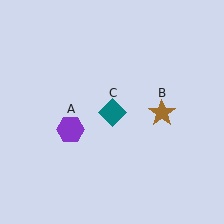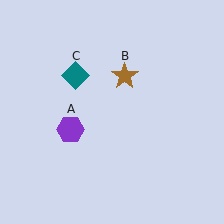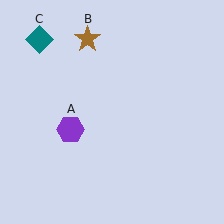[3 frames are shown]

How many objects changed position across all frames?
2 objects changed position: brown star (object B), teal diamond (object C).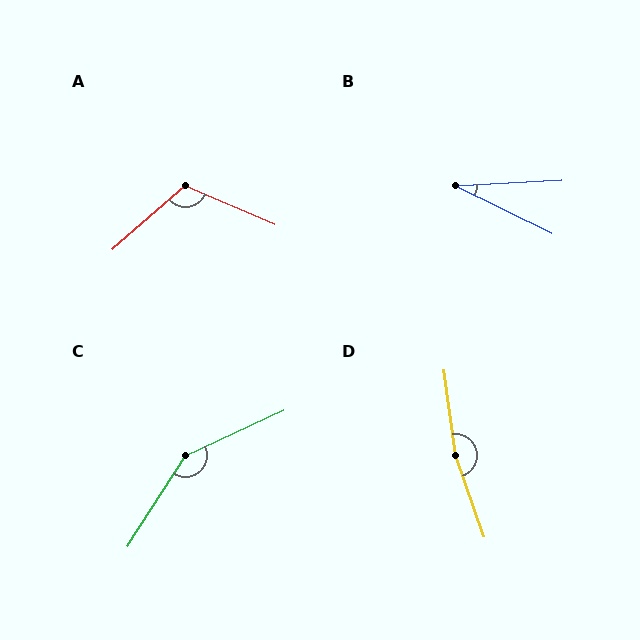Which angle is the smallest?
B, at approximately 29 degrees.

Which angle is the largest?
D, at approximately 168 degrees.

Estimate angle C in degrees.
Approximately 147 degrees.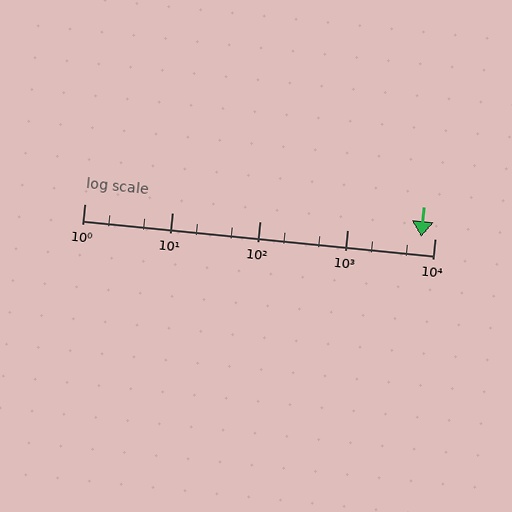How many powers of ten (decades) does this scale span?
The scale spans 4 decades, from 1 to 10000.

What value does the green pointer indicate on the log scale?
The pointer indicates approximately 7000.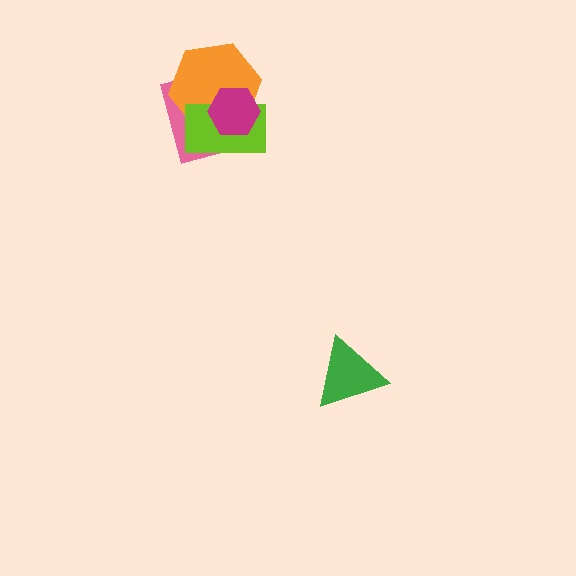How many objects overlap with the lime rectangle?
3 objects overlap with the lime rectangle.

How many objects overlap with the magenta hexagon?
3 objects overlap with the magenta hexagon.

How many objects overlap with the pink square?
3 objects overlap with the pink square.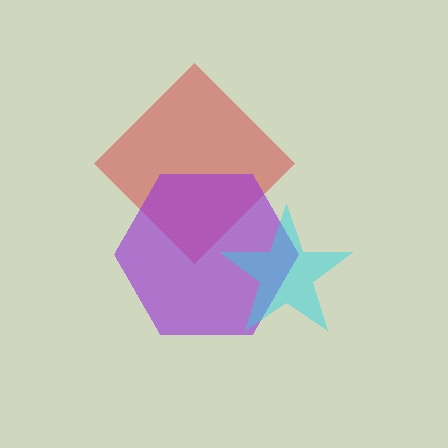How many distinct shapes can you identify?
There are 3 distinct shapes: a red diamond, a purple hexagon, a cyan star.